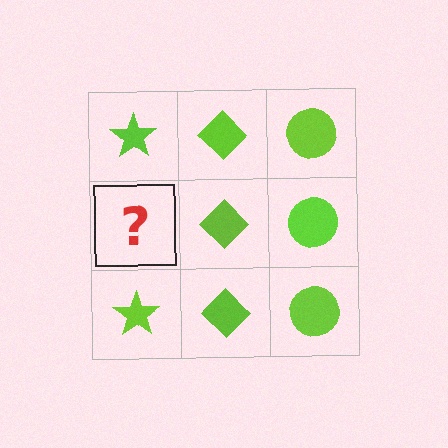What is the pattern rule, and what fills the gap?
The rule is that each column has a consistent shape. The gap should be filled with a lime star.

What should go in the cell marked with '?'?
The missing cell should contain a lime star.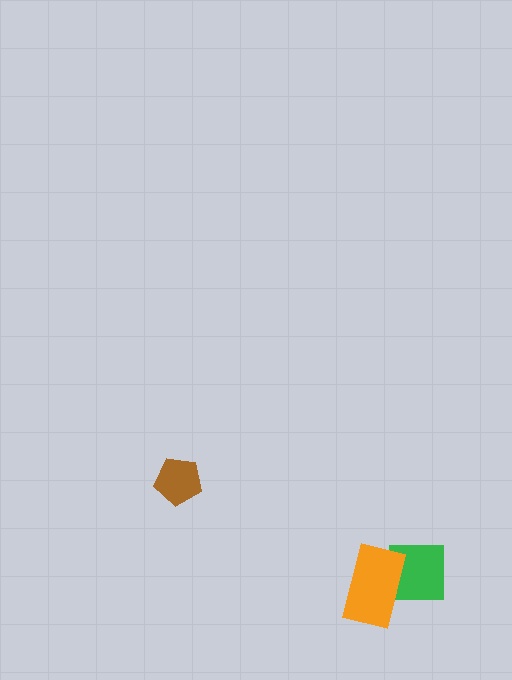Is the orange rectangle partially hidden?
No, no other shape covers it.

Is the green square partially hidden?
Yes, it is partially covered by another shape.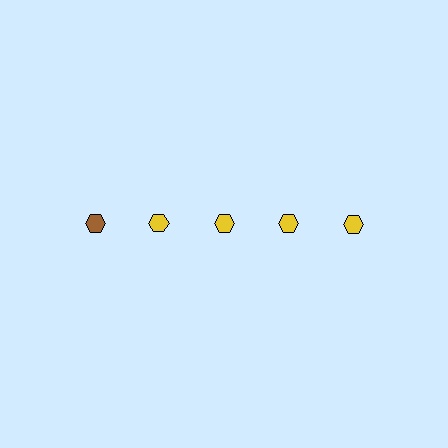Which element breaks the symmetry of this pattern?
The brown hexagon in the top row, leftmost column breaks the symmetry. All other shapes are yellow hexagons.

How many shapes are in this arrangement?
There are 5 shapes arranged in a grid pattern.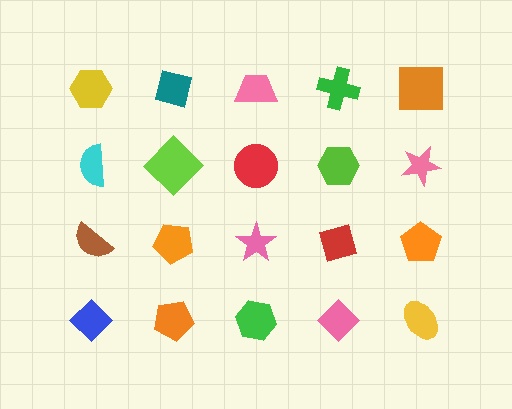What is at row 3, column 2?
An orange pentagon.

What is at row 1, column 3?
A pink trapezoid.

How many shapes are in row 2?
5 shapes.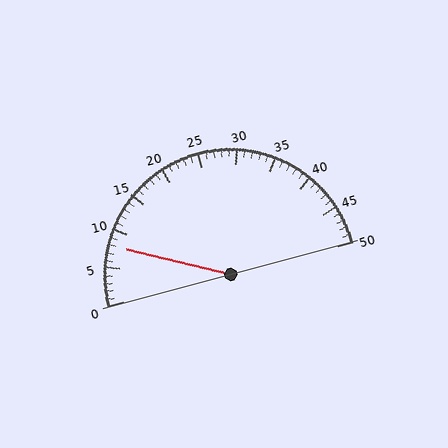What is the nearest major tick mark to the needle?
The nearest major tick mark is 10.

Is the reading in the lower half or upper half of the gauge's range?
The reading is in the lower half of the range (0 to 50).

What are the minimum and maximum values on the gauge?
The gauge ranges from 0 to 50.